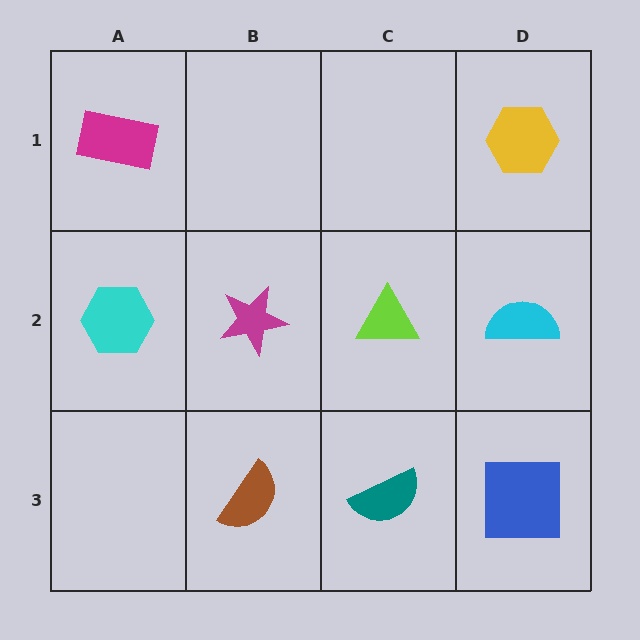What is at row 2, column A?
A cyan hexagon.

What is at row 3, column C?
A teal semicircle.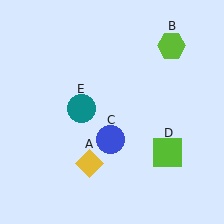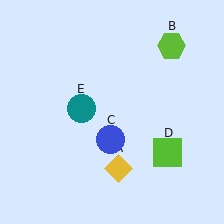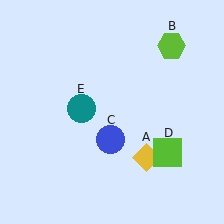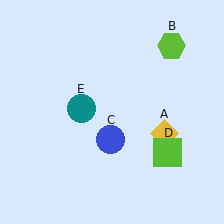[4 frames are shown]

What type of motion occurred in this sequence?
The yellow diamond (object A) rotated counterclockwise around the center of the scene.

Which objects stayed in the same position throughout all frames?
Lime hexagon (object B) and blue circle (object C) and lime square (object D) and teal circle (object E) remained stationary.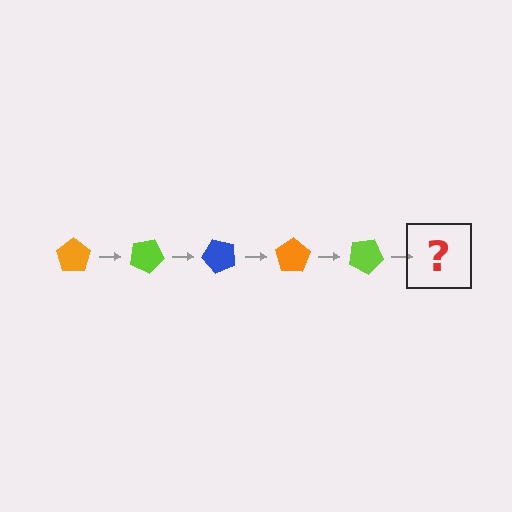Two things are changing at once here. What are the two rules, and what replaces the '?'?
The two rules are that it rotates 25 degrees each step and the color cycles through orange, lime, and blue. The '?' should be a blue pentagon, rotated 125 degrees from the start.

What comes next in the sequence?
The next element should be a blue pentagon, rotated 125 degrees from the start.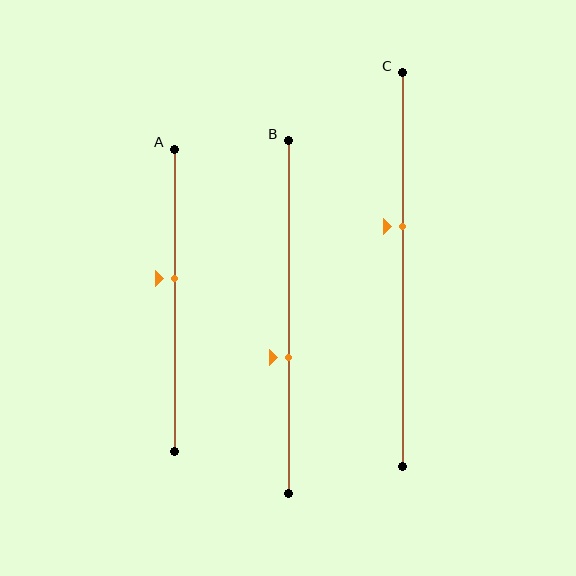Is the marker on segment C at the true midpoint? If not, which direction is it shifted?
No, the marker on segment C is shifted upward by about 11% of the segment length.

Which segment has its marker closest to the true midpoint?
Segment A has its marker closest to the true midpoint.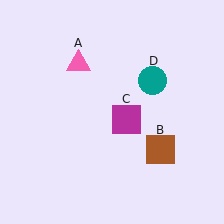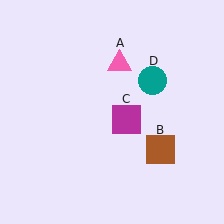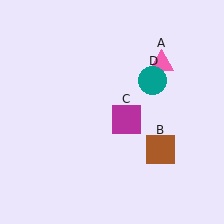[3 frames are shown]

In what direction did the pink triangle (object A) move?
The pink triangle (object A) moved right.